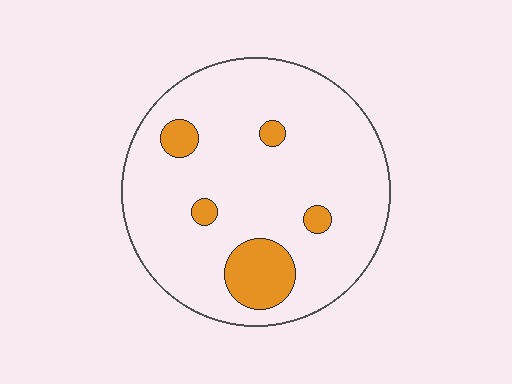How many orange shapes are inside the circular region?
5.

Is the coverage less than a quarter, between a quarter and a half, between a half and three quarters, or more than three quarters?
Less than a quarter.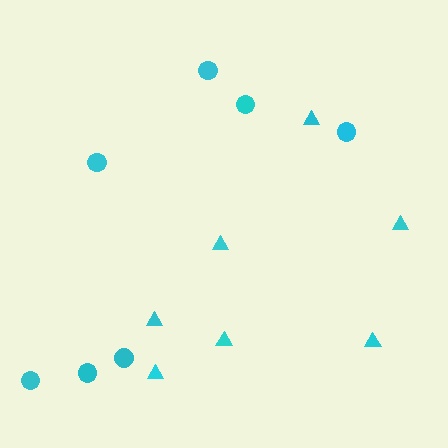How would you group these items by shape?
There are 2 groups: one group of circles (7) and one group of triangles (7).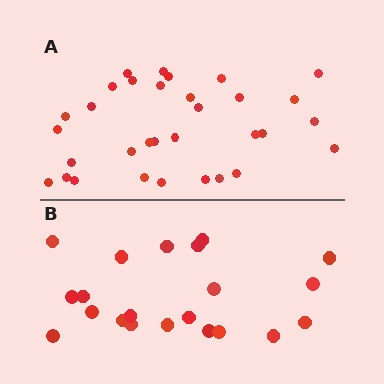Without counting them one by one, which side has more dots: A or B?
Region A (the top region) has more dots.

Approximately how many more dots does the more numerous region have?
Region A has roughly 12 or so more dots than region B.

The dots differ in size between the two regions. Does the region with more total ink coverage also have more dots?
No. Region B has more total ink coverage because its dots are larger, but region A actually contains more individual dots. Total area can be misleading — the number of items is what matters here.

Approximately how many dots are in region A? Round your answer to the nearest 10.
About 30 dots. (The exact count is 32, which rounds to 30.)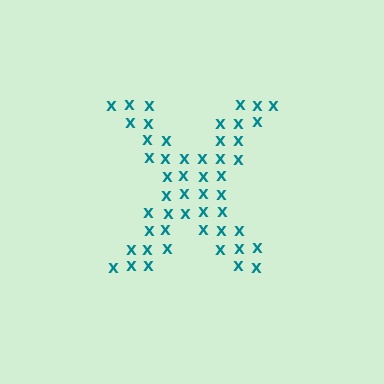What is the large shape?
The large shape is the letter X.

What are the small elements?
The small elements are letter X's.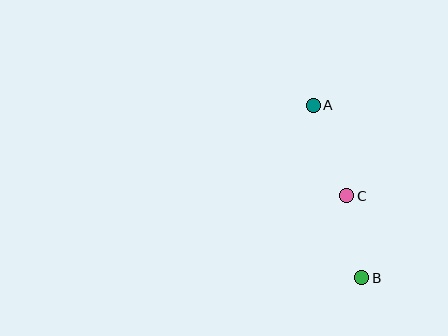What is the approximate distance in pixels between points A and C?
The distance between A and C is approximately 96 pixels.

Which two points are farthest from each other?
Points A and B are farthest from each other.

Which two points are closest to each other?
Points B and C are closest to each other.